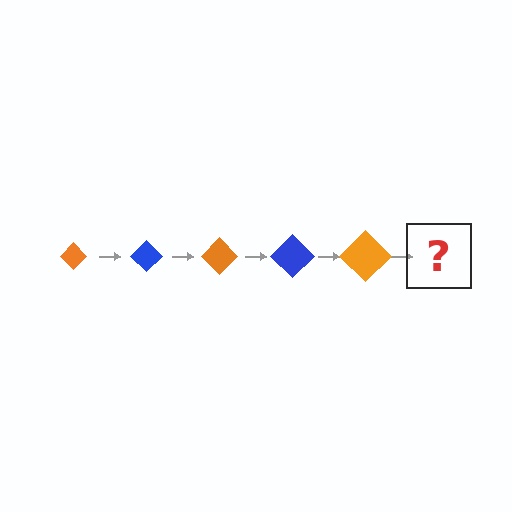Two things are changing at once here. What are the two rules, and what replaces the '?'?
The two rules are that the diamond grows larger each step and the color cycles through orange and blue. The '?' should be a blue diamond, larger than the previous one.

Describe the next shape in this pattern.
It should be a blue diamond, larger than the previous one.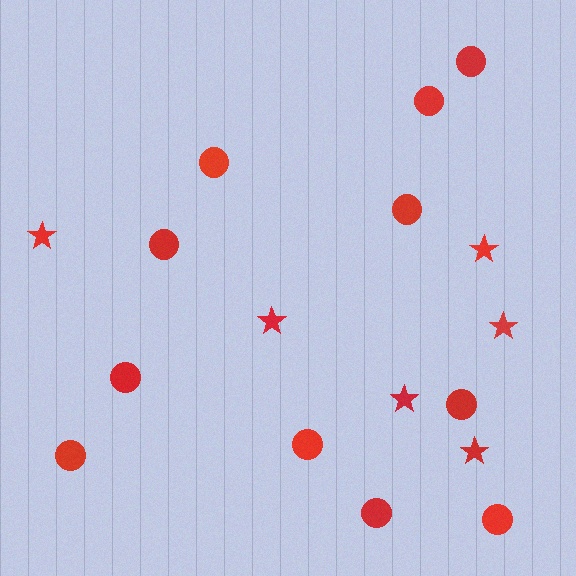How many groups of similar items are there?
There are 2 groups: one group of stars (6) and one group of circles (11).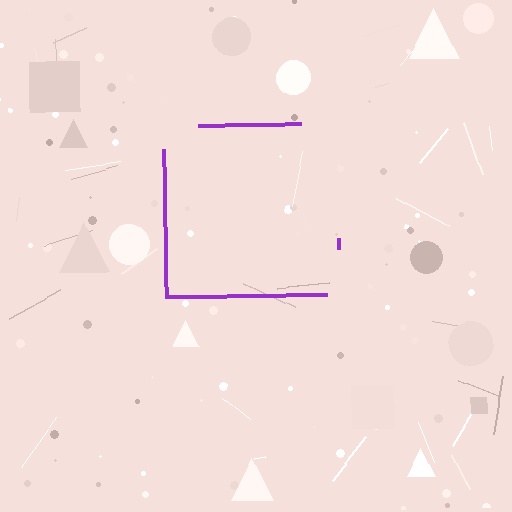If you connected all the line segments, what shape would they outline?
They would outline a square.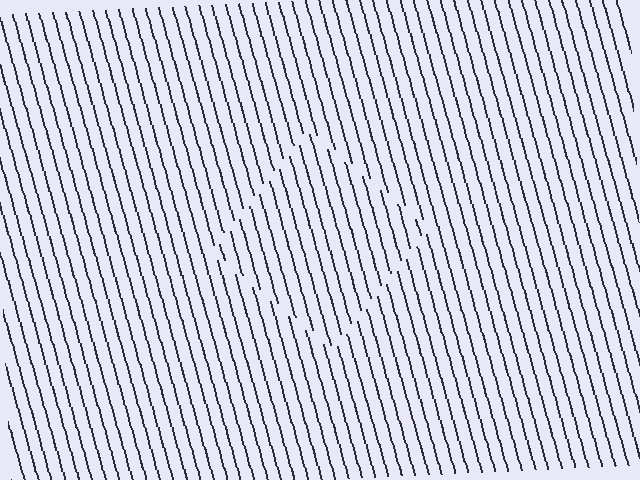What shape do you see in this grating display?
An illusory square. The interior of the shape contains the same grating, shifted by half a period — the contour is defined by the phase discontinuity where line-ends from the inner and outer gratings abut.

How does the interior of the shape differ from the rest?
The interior of the shape contains the same grating, shifted by half a period — the contour is defined by the phase discontinuity where line-ends from the inner and outer gratings abut.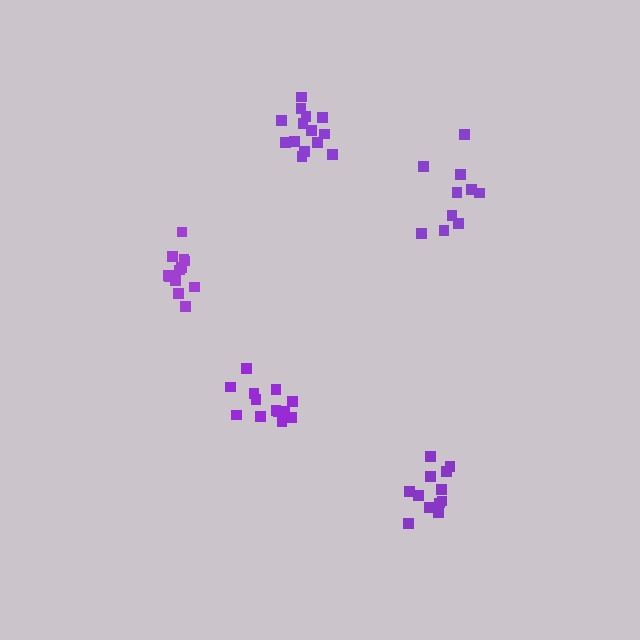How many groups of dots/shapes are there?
There are 5 groups.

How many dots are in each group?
Group 1: 10 dots, Group 2: 12 dots, Group 3: 13 dots, Group 4: 12 dots, Group 5: 14 dots (61 total).